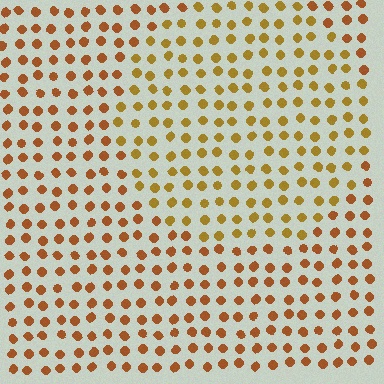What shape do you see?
I see a circle.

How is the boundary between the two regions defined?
The boundary is defined purely by a slight shift in hue (about 23 degrees). Spacing, size, and orientation are identical on both sides.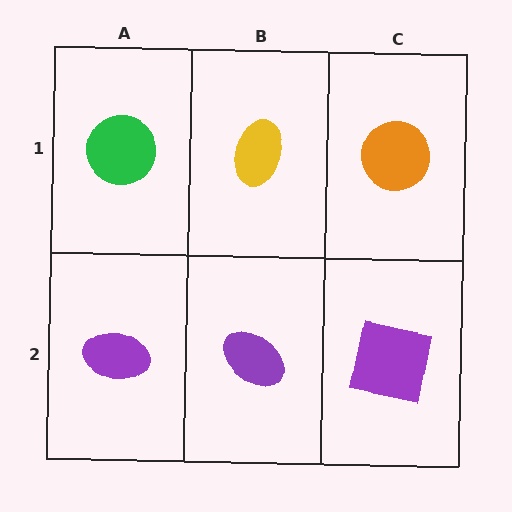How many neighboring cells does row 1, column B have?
3.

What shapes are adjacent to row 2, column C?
An orange circle (row 1, column C), a purple ellipse (row 2, column B).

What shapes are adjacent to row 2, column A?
A green circle (row 1, column A), a purple ellipse (row 2, column B).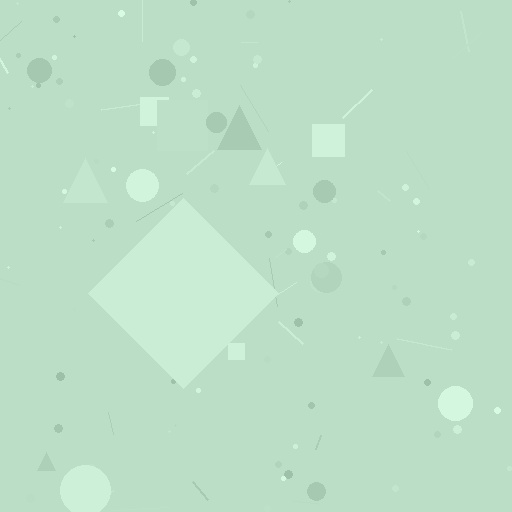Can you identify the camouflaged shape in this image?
The camouflaged shape is a diamond.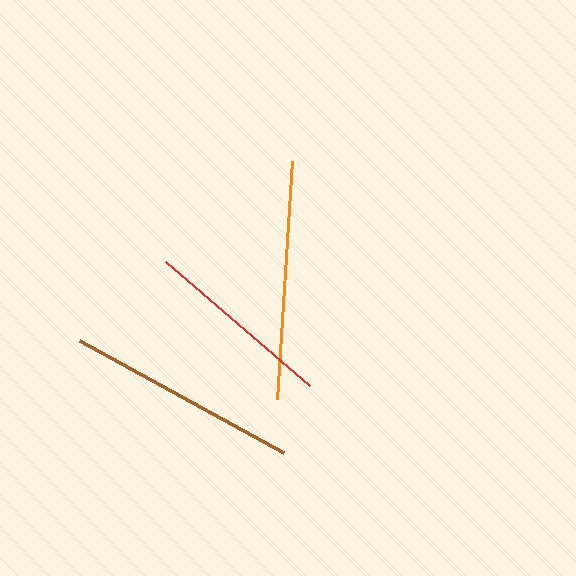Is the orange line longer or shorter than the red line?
The orange line is longer than the red line.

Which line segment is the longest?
The orange line is the longest at approximately 238 pixels.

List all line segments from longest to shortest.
From longest to shortest: orange, brown, red.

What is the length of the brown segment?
The brown segment is approximately 233 pixels long.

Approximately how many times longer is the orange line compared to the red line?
The orange line is approximately 1.3 times the length of the red line.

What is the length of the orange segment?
The orange segment is approximately 238 pixels long.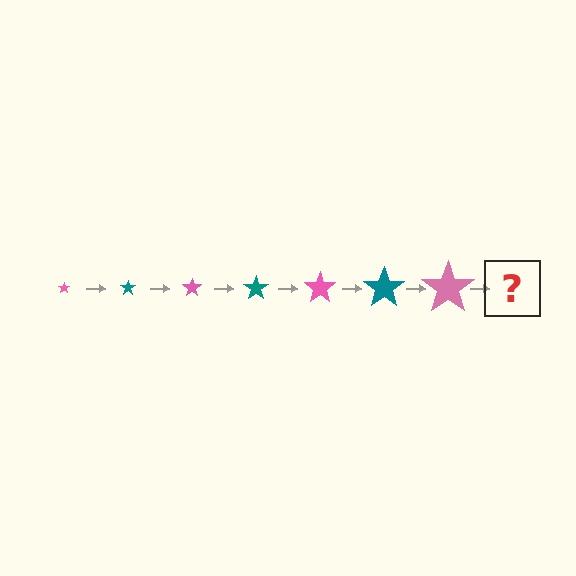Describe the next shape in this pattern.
It should be a teal star, larger than the previous one.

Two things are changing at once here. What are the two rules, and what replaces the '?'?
The two rules are that the star grows larger each step and the color cycles through pink and teal. The '?' should be a teal star, larger than the previous one.